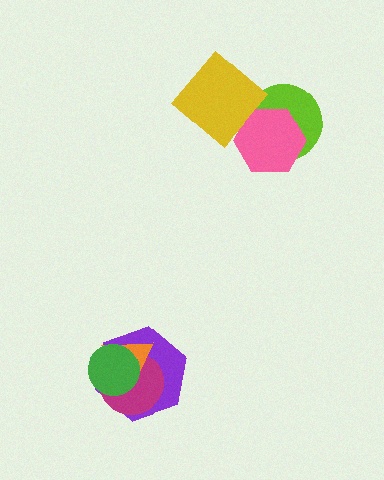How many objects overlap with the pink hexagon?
1 object overlaps with the pink hexagon.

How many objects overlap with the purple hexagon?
3 objects overlap with the purple hexagon.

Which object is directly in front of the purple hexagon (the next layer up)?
The magenta circle is directly in front of the purple hexagon.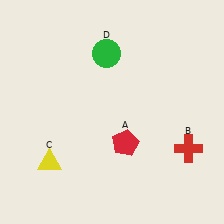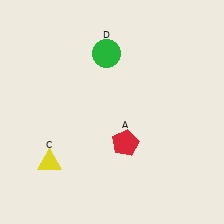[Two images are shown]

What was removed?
The red cross (B) was removed in Image 2.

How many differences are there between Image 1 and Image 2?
There is 1 difference between the two images.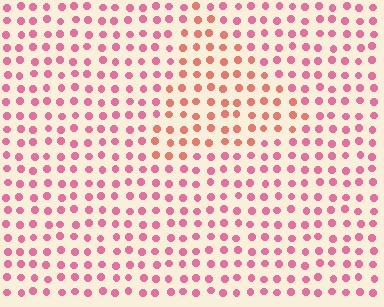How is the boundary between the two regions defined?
The boundary is defined purely by a slight shift in hue (about 30 degrees). Spacing, size, and orientation are identical on both sides.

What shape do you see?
I see a triangle.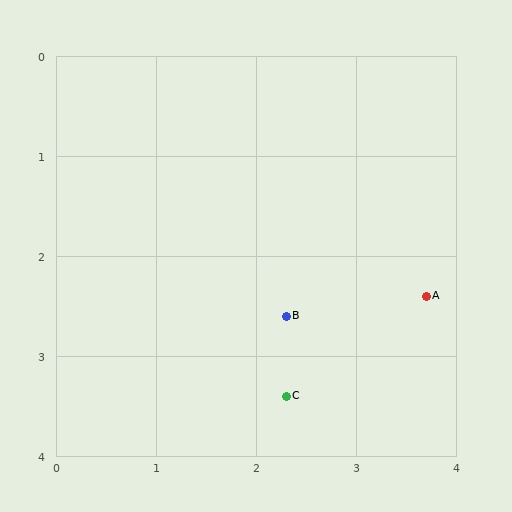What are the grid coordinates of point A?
Point A is at approximately (3.7, 2.4).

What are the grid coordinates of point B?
Point B is at approximately (2.3, 2.6).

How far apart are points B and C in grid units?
Points B and C are about 0.8 grid units apart.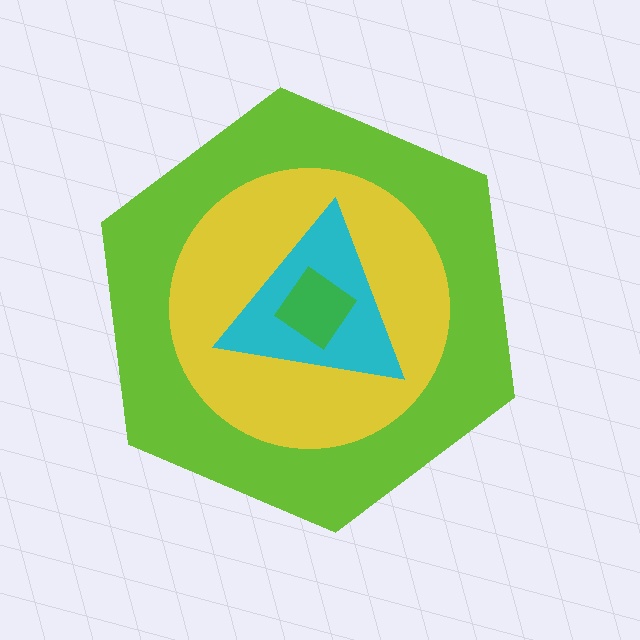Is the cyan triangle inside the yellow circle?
Yes.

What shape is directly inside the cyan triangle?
The green diamond.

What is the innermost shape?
The green diamond.